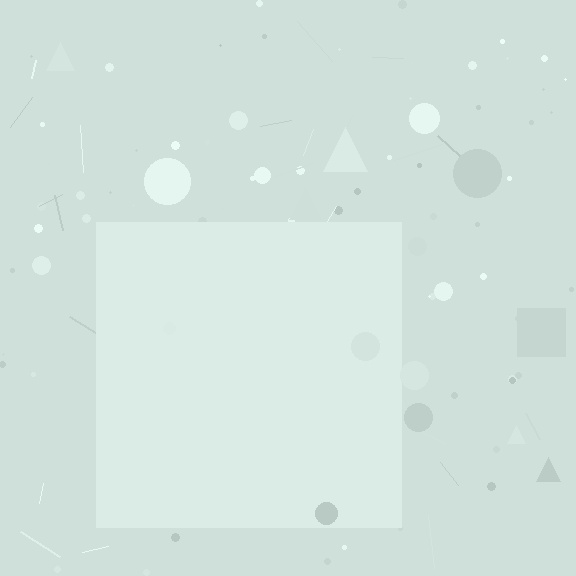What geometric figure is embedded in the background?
A square is embedded in the background.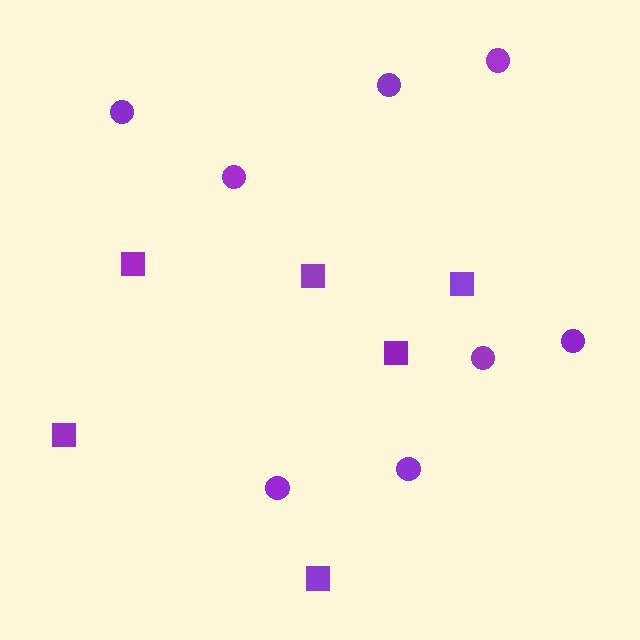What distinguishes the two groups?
There are 2 groups: one group of circles (8) and one group of squares (6).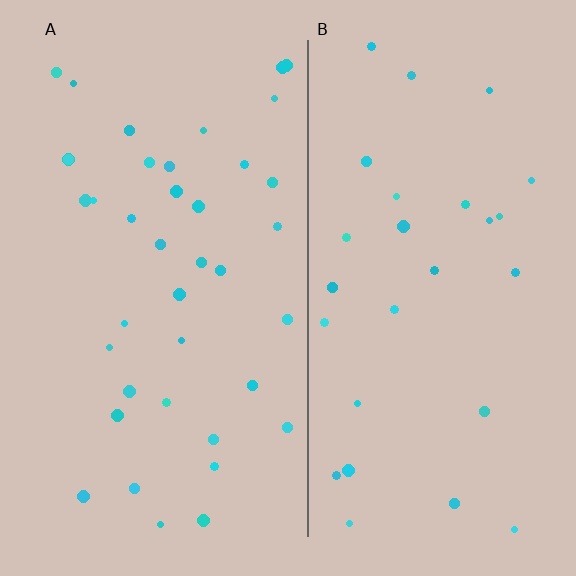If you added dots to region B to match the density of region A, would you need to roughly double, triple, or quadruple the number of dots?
Approximately double.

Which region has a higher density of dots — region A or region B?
A (the left).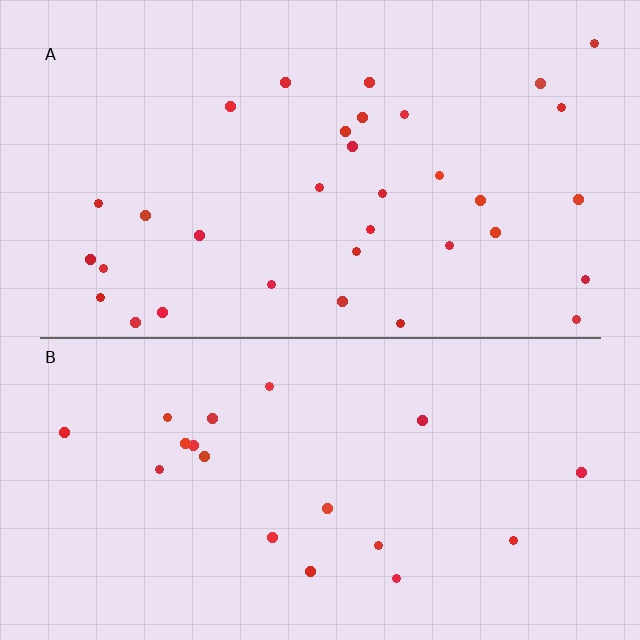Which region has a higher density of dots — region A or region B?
A (the top).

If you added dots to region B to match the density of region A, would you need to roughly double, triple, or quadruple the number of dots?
Approximately double.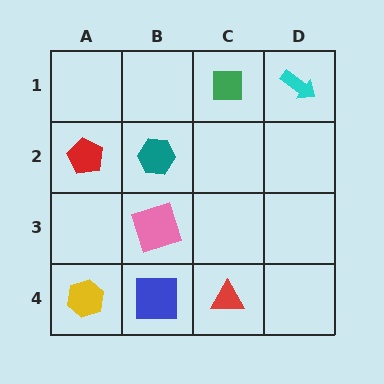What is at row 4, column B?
A blue square.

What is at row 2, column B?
A teal hexagon.